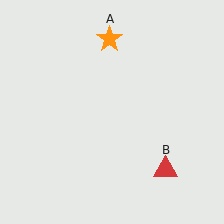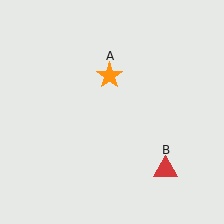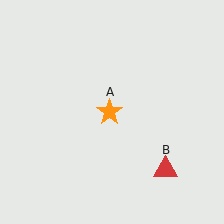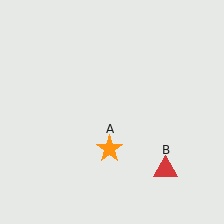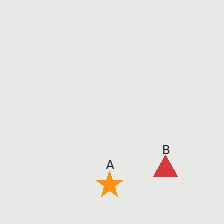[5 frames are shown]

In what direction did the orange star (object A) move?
The orange star (object A) moved down.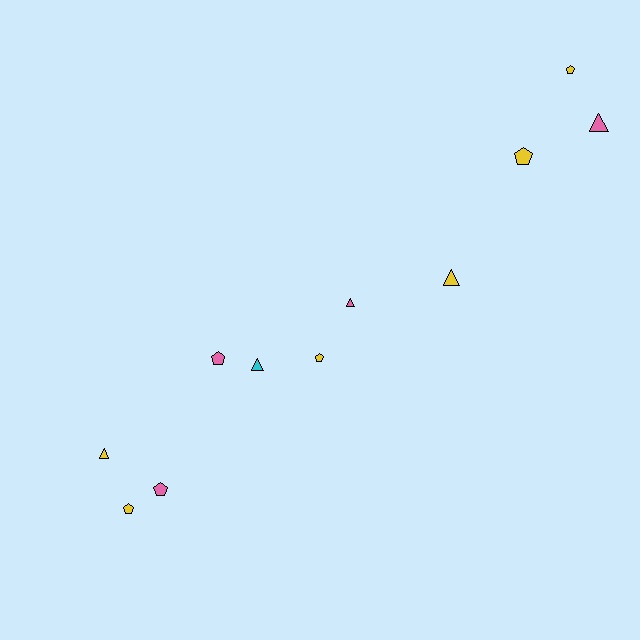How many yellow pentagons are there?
There are 4 yellow pentagons.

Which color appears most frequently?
Yellow, with 6 objects.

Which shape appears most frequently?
Pentagon, with 6 objects.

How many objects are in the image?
There are 11 objects.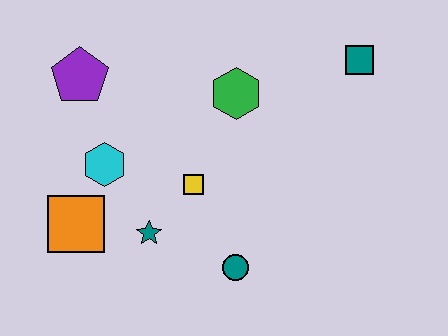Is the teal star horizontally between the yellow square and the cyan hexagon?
Yes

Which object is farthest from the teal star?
The teal square is farthest from the teal star.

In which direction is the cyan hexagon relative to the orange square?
The cyan hexagon is above the orange square.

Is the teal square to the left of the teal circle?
No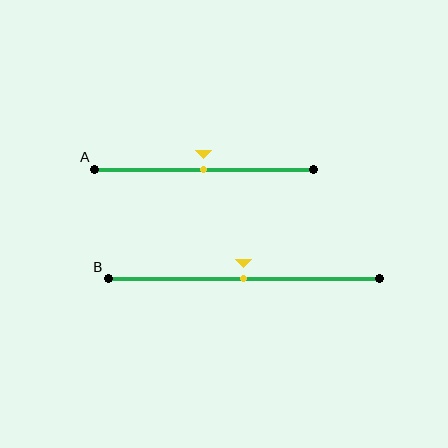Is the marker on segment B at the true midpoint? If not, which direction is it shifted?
Yes, the marker on segment B is at the true midpoint.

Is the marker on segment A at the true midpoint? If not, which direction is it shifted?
Yes, the marker on segment A is at the true midpoint.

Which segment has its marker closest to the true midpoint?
Segment A has its marker closest to the true midpoint.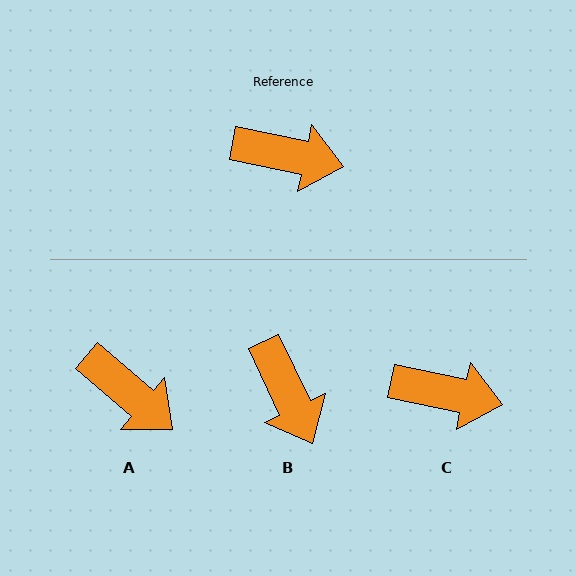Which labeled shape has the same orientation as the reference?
C.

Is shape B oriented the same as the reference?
No, it is off by about 53 degrees.